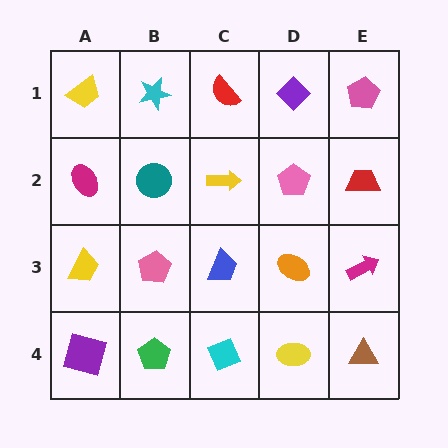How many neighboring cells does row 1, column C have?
3.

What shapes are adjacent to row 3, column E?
A red trapezoid (row 2, column E), a brown triangle (row 4, column E), an orange ellipse (row 3, column D).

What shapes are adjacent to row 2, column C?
A red semicircle (row 1, column C), a blue trapezoid (row 3, column C), a teal circle (row 2, column B), a pink pentagon (row 2, column D).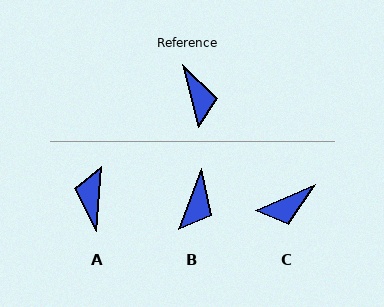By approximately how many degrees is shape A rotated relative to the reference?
Approximately 162 degrees counter-clockwise.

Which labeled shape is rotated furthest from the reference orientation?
A, about 162 degrees away.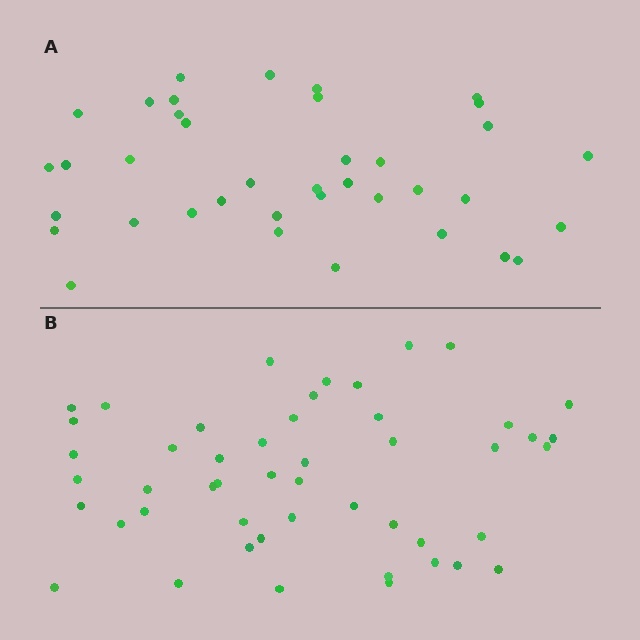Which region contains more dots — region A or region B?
Region B (the bottom region) has more dots.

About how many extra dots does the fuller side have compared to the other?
Region B has roughly 12 or so more dots than region A.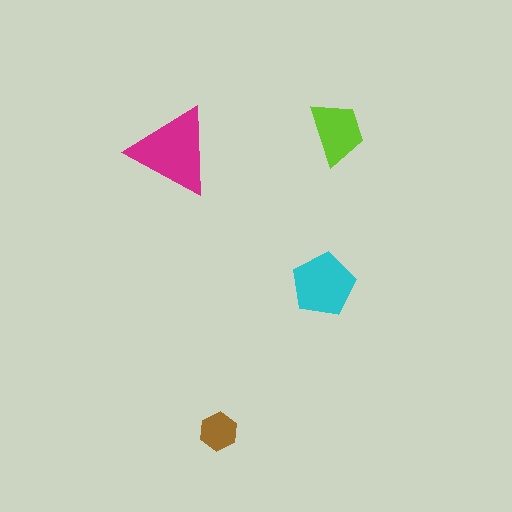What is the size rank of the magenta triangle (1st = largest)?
1st.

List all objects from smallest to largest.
The brown hexagon, the lime trapezoid, the cyan pentagon, the magenta triangle.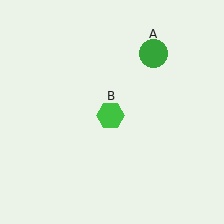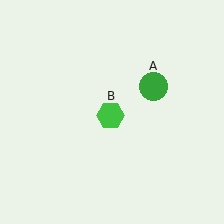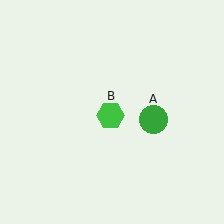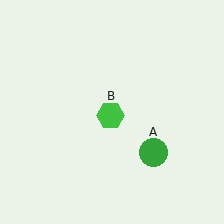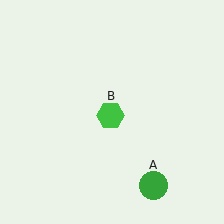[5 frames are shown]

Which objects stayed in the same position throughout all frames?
Green hexagon (object B) remained stationary.